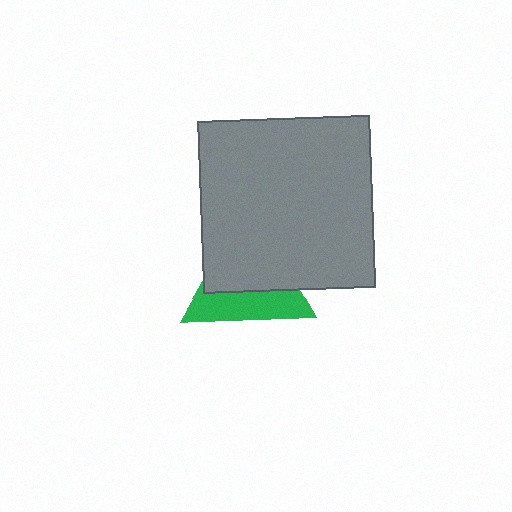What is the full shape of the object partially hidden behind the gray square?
The partially hidden object is a green triangle.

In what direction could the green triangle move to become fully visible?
The green triangle could move down. That would shift it out from behind the gray square entirely.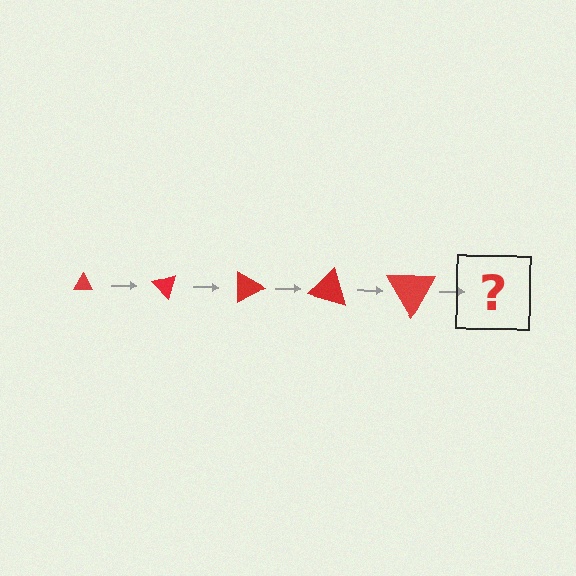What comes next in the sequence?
The next element should be a triangle, larger than the previous one and rotated 225 degrees from the start.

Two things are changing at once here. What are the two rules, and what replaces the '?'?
The two rules are that the triangle grows larger each step and it rotates 45 degrees each step. The '?' should be a triangle, larger than the previous one and rotated 225 degrees from the start.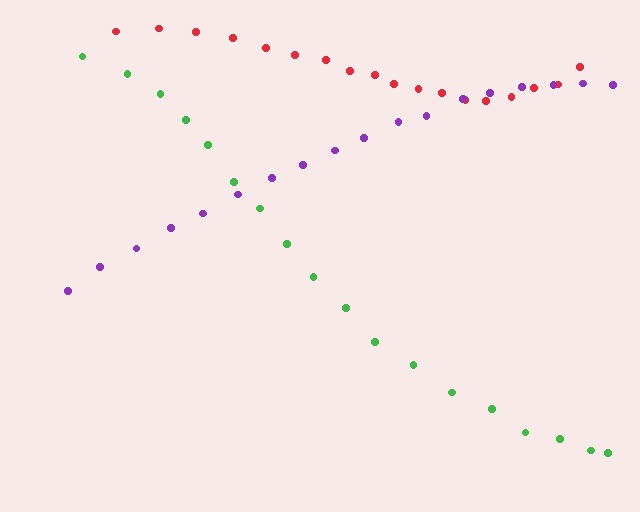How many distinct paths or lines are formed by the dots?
There are 3 distinct paths.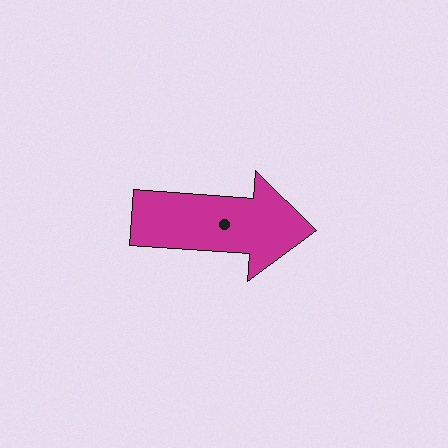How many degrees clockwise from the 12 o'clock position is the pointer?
Approximately 94 degrees.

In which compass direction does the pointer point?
East.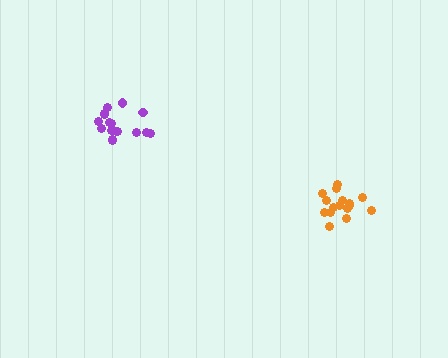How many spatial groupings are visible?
There are 2 spatial groupings.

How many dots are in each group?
Group 1: 16 dots, Group 2: 17 dots (33 total).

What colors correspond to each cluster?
The clusters are colored: orange, purple.